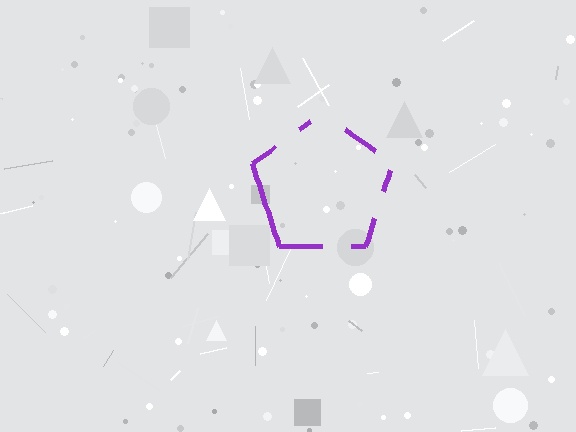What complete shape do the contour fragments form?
The contour fragments form a pentagon.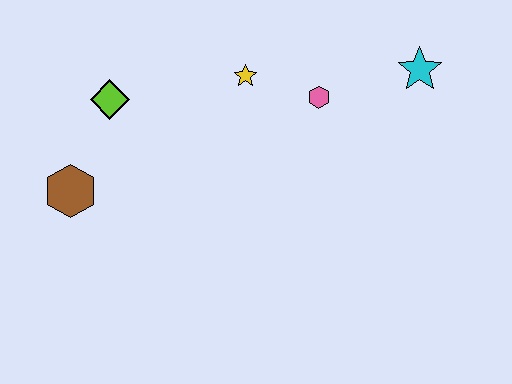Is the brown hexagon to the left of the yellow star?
Yes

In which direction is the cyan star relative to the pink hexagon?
The cyan star is to the right of the pink hexagon.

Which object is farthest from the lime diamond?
The cyan star is farthest from the lime diamond.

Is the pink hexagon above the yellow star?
No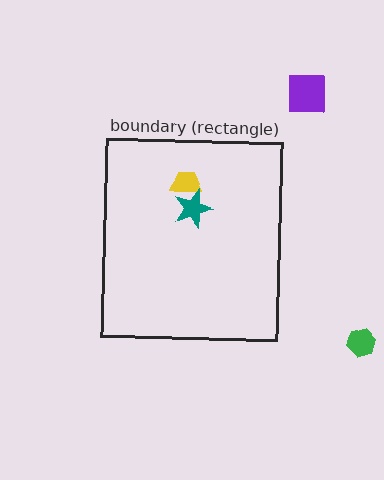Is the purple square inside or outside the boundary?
Outside.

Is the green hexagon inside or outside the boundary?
Outside.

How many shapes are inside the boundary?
2 inside, 2 outside.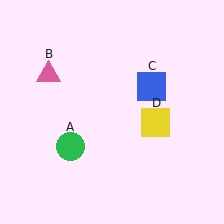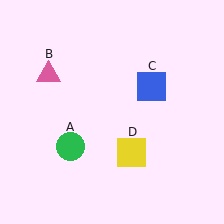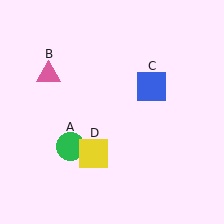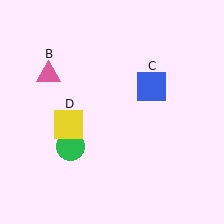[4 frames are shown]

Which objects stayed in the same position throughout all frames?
Green circle (object A) and pink triangle (object B) and blue square (object C) remained stationary.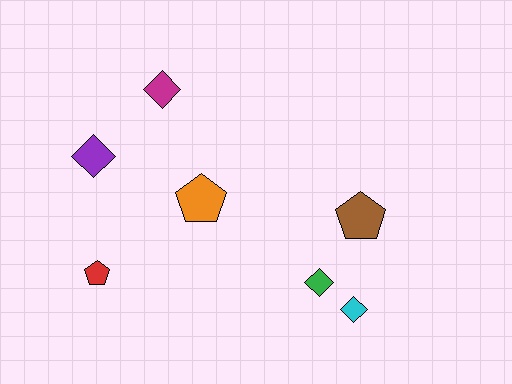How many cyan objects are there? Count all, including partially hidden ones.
There is 1 cyan object.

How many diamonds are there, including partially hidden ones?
There are 4 diamonds.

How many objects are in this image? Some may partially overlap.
There are 7 objects.